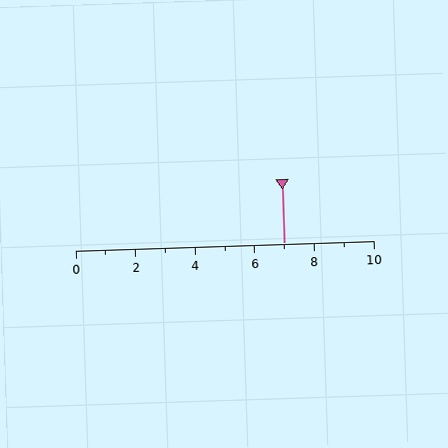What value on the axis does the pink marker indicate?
The marker indicates approximately 7.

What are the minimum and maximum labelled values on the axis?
The axis runs from 0 to 10.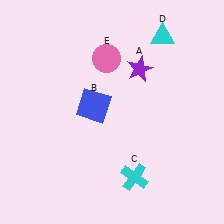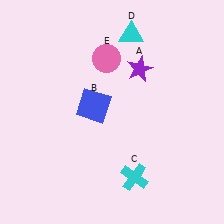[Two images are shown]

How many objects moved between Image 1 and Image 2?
1 object moved between the two images.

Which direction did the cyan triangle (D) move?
The cyan triangle (D) moved left.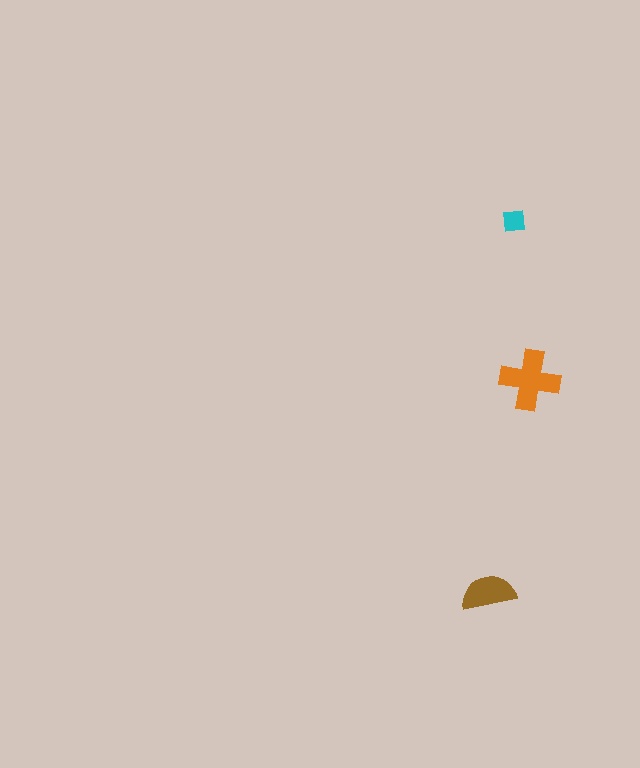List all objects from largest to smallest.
The orange cross, the brown semicircle, the cyan square.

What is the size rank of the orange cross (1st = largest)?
1st.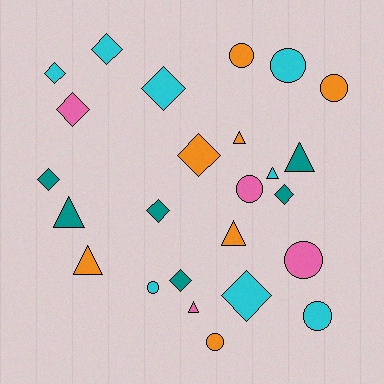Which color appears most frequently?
Cyan, with 8 objects.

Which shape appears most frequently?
Diamond, with 10 objects.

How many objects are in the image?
There are 25 objects.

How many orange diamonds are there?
There is 1 orange diamond.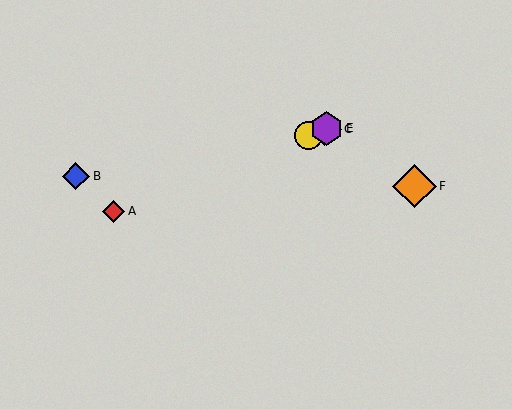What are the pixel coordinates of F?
Object F is at (414, 186).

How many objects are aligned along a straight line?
4 objects (A, C, D, E) are aligned along a straight line.